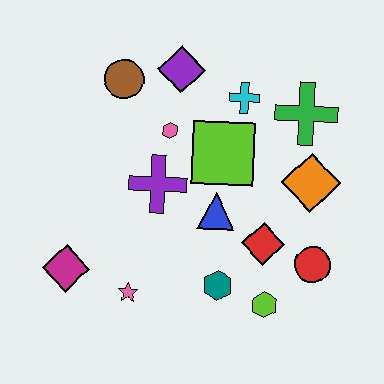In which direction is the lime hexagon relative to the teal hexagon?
The lime hexagon is to the right of the teal hexagon.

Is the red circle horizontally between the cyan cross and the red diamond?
No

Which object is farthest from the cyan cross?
The magenta diamond is farthest from the cyan cross.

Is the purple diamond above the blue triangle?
Yes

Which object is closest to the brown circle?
The purple diamond is closest to the brown circle.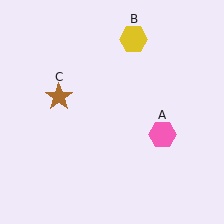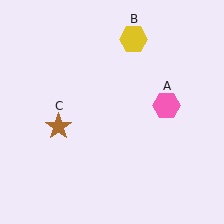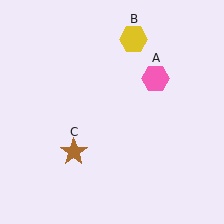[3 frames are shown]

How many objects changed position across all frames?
2 objects changed position: pink hexagon (object A), brown star (object C).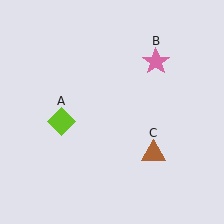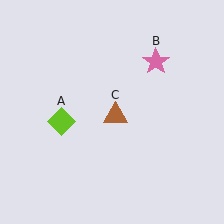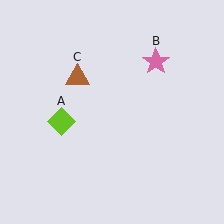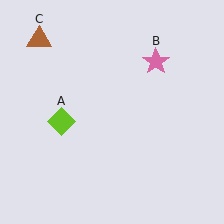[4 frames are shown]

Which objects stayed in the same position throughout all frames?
Lime diamond (object A) and pink star (object B) remained stationary.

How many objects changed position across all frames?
1 object changed position: brown triangle (object C).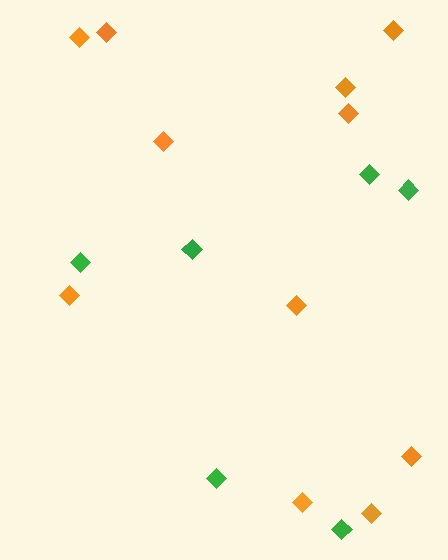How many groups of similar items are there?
There are 2 groups: one group of orange diamonds (11) and one group of green diamonds (6).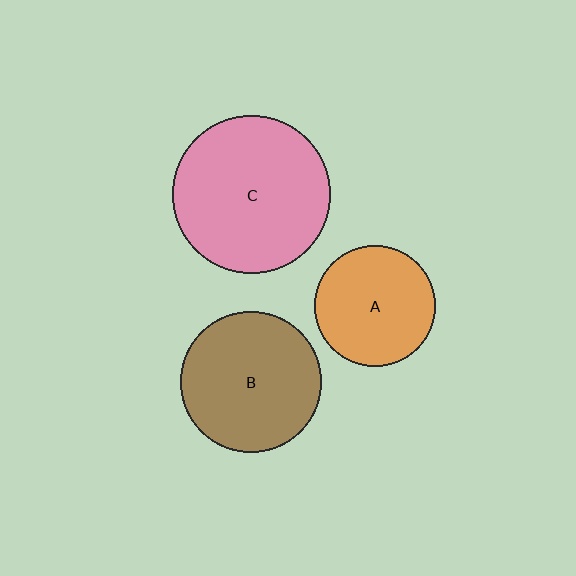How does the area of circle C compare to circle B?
Approximately 1.3 times.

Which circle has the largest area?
Circle C (pink).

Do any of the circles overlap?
No, none of the circles overlap.